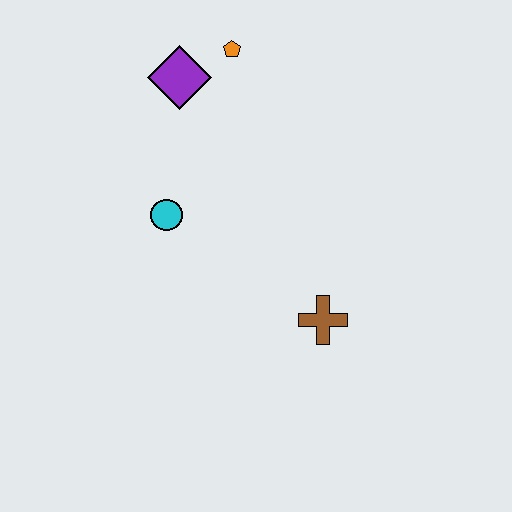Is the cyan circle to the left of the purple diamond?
Yes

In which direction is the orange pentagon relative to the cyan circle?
The orange pentagon is above the cyan circle.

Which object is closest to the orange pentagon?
The purple diamond is closest to the orange pentagon.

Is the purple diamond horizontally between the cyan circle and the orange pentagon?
Yes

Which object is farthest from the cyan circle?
The brown cross is farthest from the cyan circle.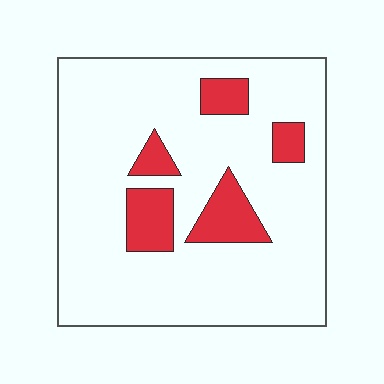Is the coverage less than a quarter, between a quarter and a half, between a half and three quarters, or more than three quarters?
Less than a quarter.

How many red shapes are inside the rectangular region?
5.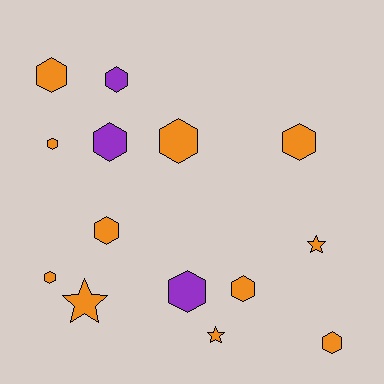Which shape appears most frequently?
Hexagon, with 11 objects.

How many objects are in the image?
There are 14 objects.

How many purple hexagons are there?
There are 3 purple hexagons.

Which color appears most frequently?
Orange, with 11 objects.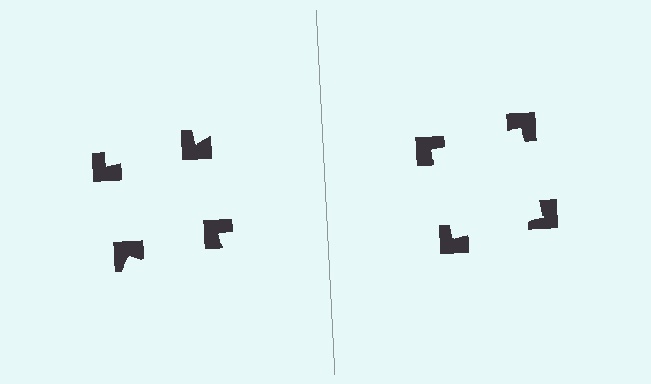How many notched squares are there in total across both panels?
8 — 4 on each side.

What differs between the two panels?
The notched squares are positioned identically on both sides; only the wedge orientations differ. On the right they align to a square; on the left they are misaligned.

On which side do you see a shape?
An illusory square appears on the right side. On the left side the wedge cuts are rotated, so no coherent shape forms.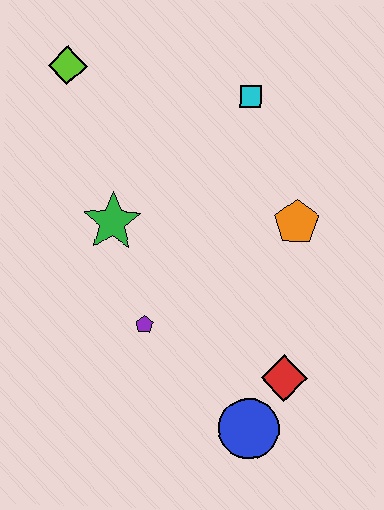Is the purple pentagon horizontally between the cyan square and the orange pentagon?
No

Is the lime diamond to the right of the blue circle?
No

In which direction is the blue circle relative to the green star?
The blue circle is below the green star.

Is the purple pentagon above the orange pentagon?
No